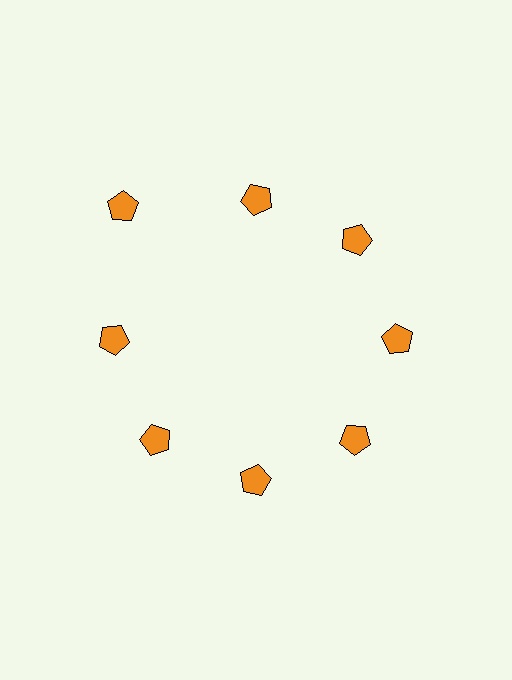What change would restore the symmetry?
The symmetry would be restored by moving it inward, back onto the ring so that all 8 pentagons sit at equal angles and equal distance from the center.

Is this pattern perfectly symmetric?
No. The 8 orange pentagons are arranged in a ring, but one element near the 10 o'clock position is pushed outward from the center, breaking the 8-fold rotational symmetry.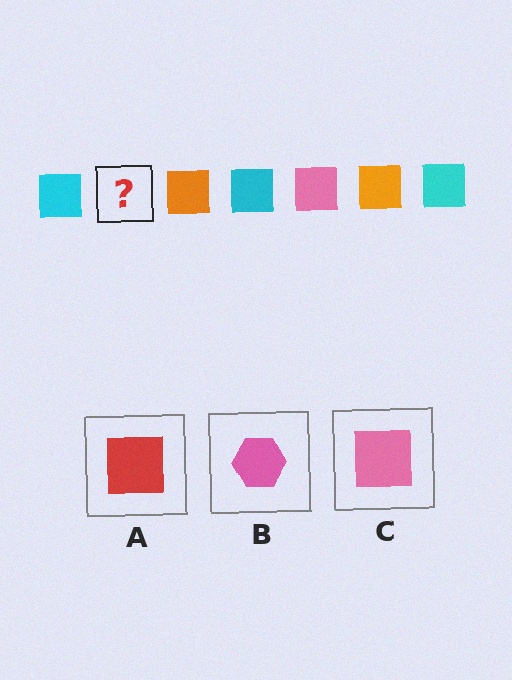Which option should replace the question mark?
Option C.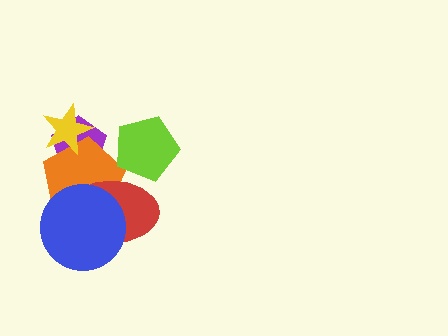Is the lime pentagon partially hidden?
No, no other shape covers it.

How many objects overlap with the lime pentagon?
1 object overlaps with the lime pentagon.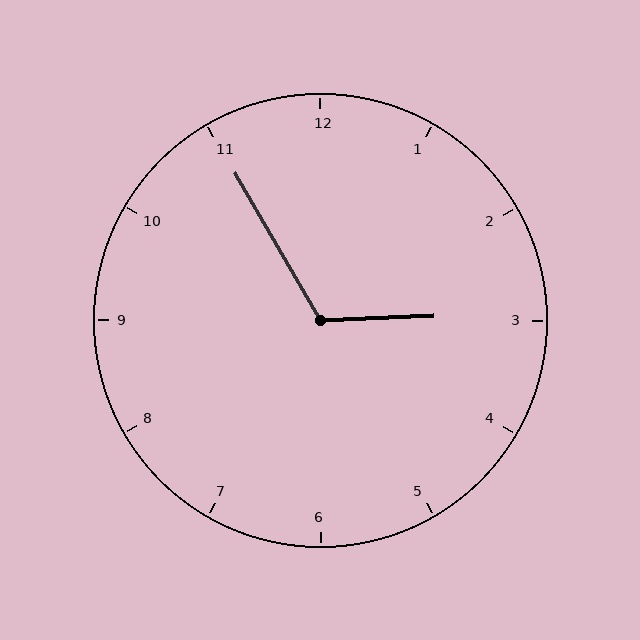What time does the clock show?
2:55.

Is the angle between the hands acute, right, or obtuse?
It is obtuse.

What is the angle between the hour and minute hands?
Approximately 118 degrees.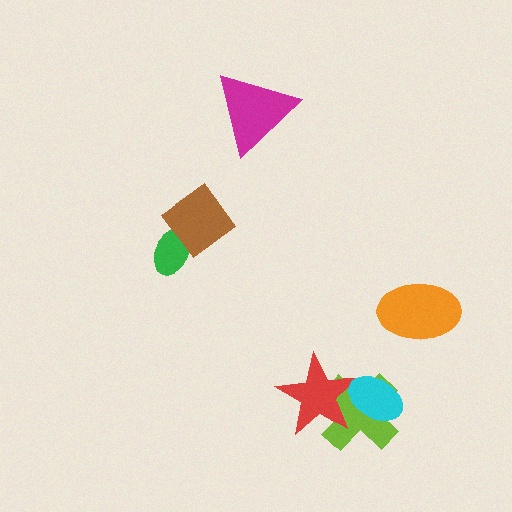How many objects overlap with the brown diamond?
1 object overlaps with the brown diamond.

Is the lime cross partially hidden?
Yes, it is partially covered by another shape.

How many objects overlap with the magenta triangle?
0 objects overlap with the magenta triangle.